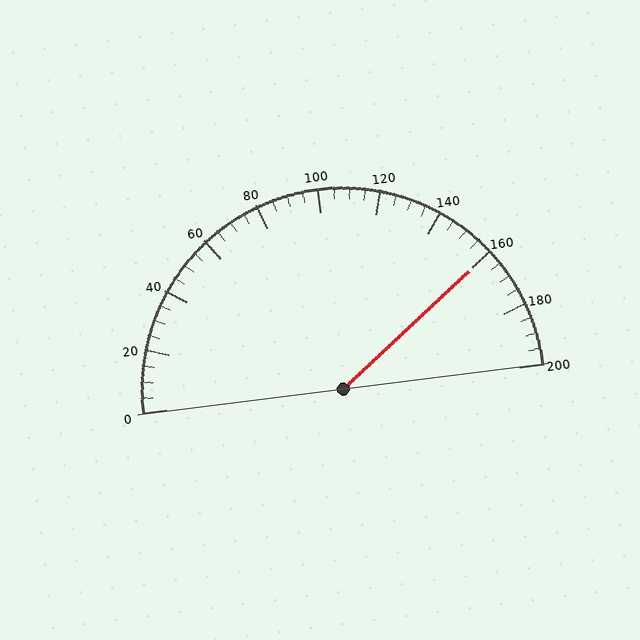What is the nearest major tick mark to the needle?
The nearest major tick mark is 160.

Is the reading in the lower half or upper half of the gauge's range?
The reading is in the upper half of the range (0 to 200).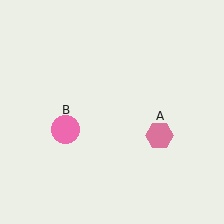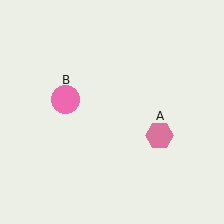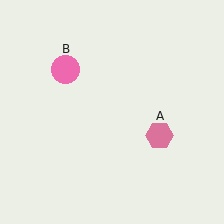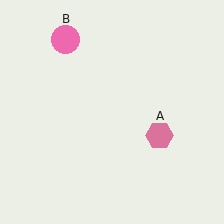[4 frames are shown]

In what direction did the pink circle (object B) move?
The pink circle (object B) moved up.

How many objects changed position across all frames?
1 object changed position: pink circle (object B).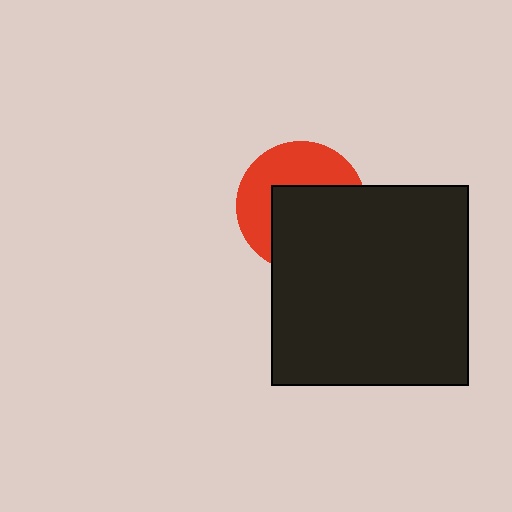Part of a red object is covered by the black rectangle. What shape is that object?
It is a circle.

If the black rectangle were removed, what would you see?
You would see the complete red circle.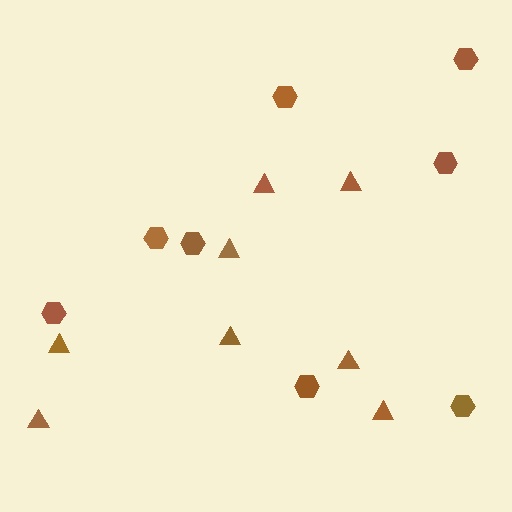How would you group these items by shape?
There are 2 groups: one group of triangles (8) and one group of hexagons (8).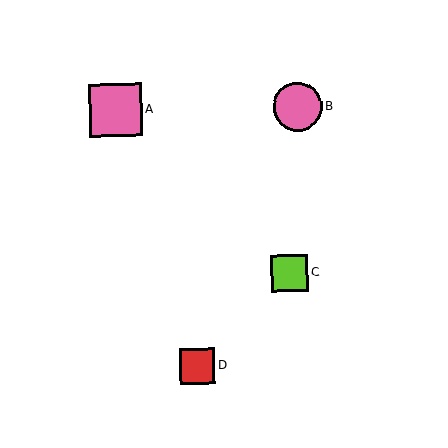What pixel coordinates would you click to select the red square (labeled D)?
Click at (197, 366) to select the red square D.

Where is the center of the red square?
The center of the red square is at (197, 366).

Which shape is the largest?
The pink square (labeled A) is the largest.